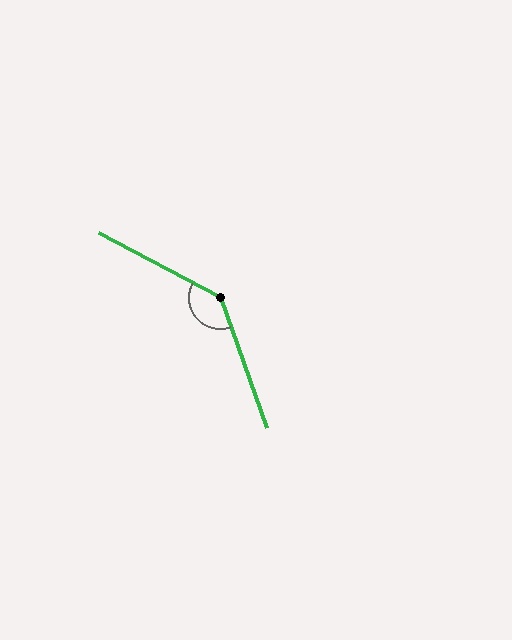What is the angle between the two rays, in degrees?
Approximately 138 degrees.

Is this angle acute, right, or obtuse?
It is obtuse.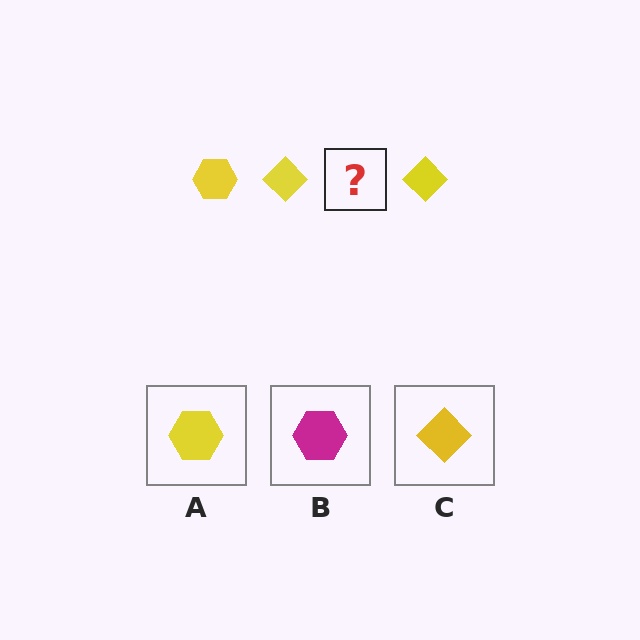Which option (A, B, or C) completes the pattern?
A.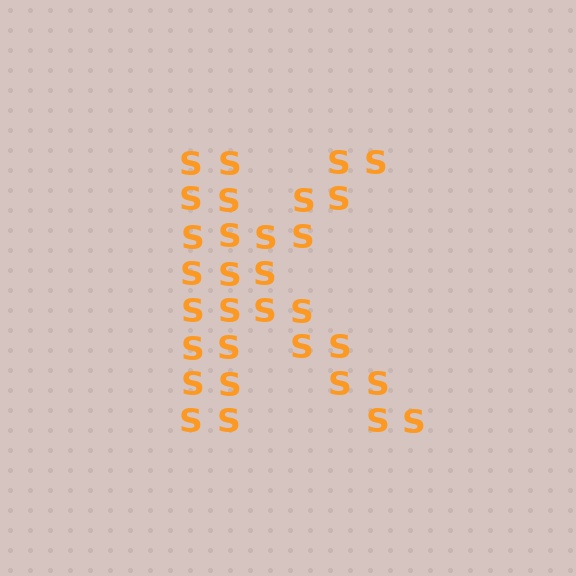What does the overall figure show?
The overall figure shows the letter K.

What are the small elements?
The small elements are letter S's.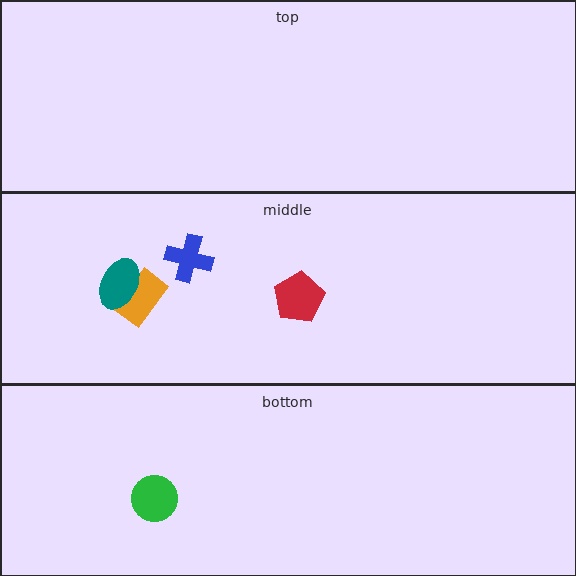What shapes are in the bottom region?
The green circle.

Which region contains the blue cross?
The middle region.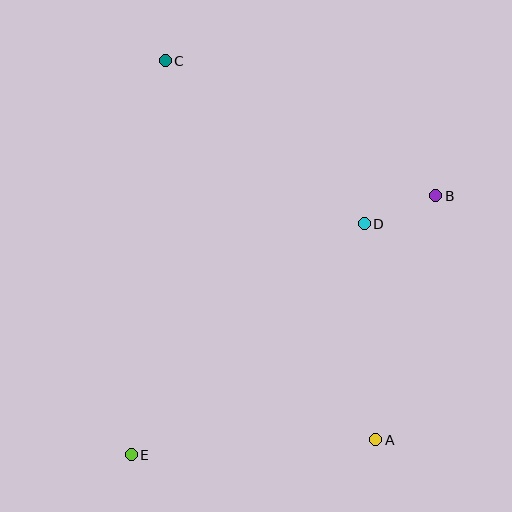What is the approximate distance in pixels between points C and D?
The distance between C and D is approximately 257 pixels.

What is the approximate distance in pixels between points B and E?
The distance between B and E is approximately 400 pixels.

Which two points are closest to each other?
Points B and D are closest to each other.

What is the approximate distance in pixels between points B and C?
The distance between B and C is approximately 302 pixels.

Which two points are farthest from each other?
Points A and C are farthest from each other.